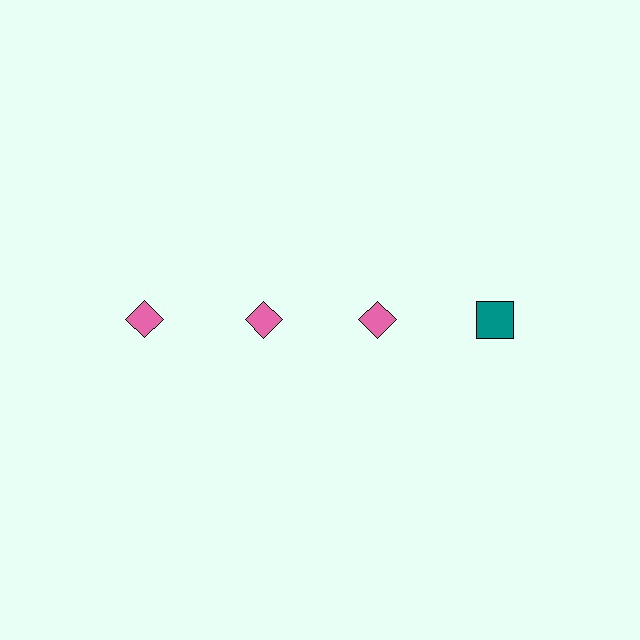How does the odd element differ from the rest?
It differs in both color (teal instead of pink) and shape (square instead of diamond).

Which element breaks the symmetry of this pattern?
The teal square in the top row, second from right column breaks the symmetry. All other shapes are pink diamonds.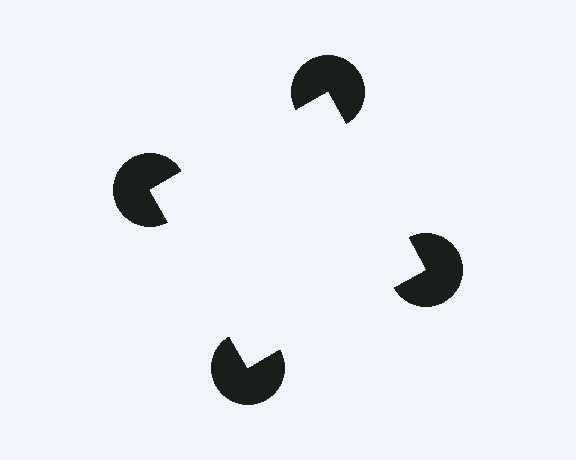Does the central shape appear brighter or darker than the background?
It typically appears slightly brighter than the background, even though no actual brightness change is drawn.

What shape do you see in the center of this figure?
An illusory square — its edges are inferred from the aligned wedge cuts in the pac-man discs, not physically drawn.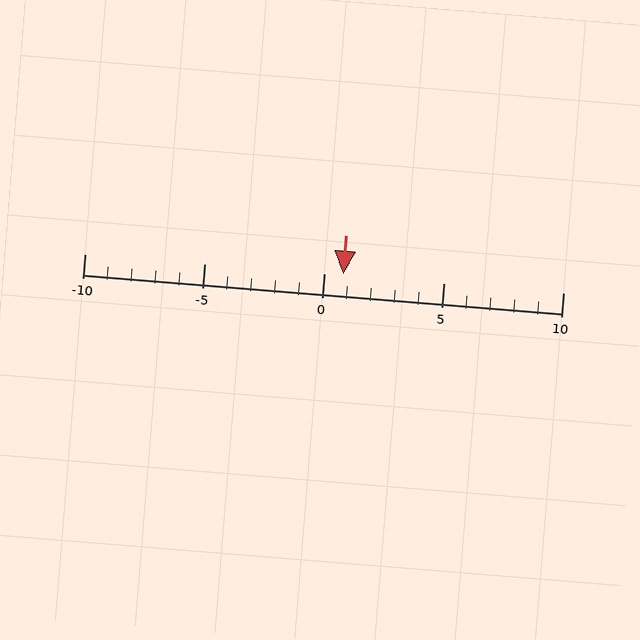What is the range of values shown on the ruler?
The ruler shows values from -10 to 10.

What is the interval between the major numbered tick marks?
The major tick marks are spaced 5 units apart.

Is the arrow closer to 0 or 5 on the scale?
The arrow is closer to 0.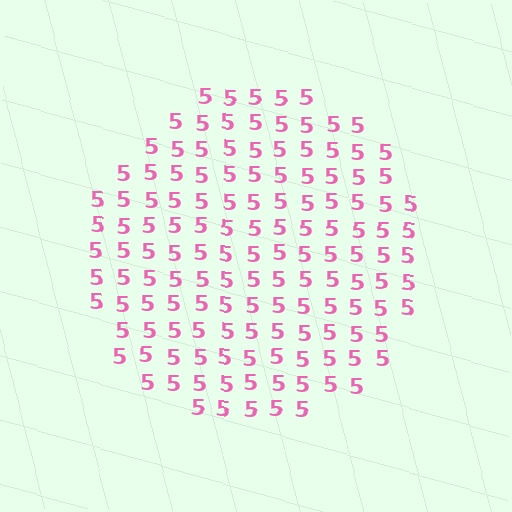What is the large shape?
The large shape is a circle.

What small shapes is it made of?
It is made of small digit 5's.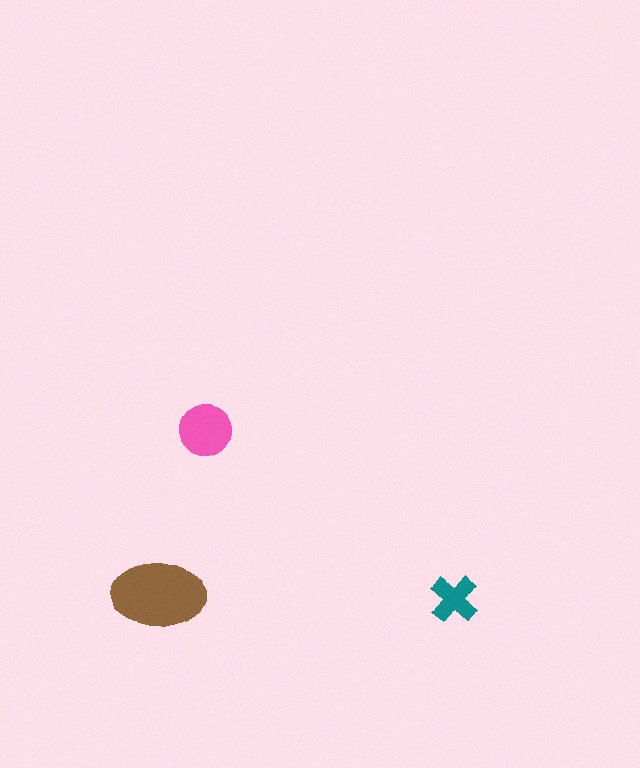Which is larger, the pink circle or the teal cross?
The pink circle.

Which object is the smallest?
The teal cross.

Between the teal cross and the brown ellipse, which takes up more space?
The brown ellipse.